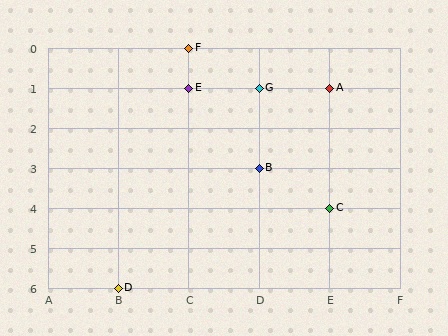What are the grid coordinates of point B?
Point B is at grid coordinates (D, 3).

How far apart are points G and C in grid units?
Points G and C are 1 column and 3 rows apart (about 3.2 grid units diagonally).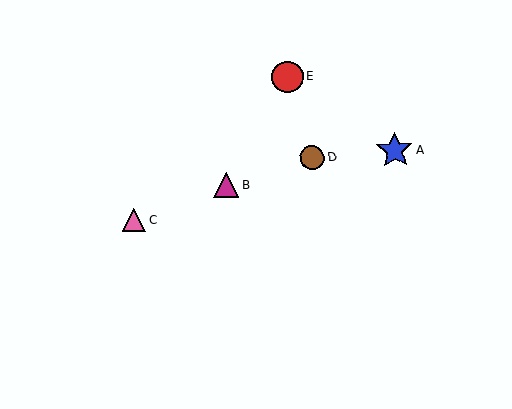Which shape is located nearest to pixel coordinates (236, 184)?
The magenta triangle (labeled B) at (226, 185) is nearest to that location.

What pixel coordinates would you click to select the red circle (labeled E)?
Click at (287, 77) to select the red circle E.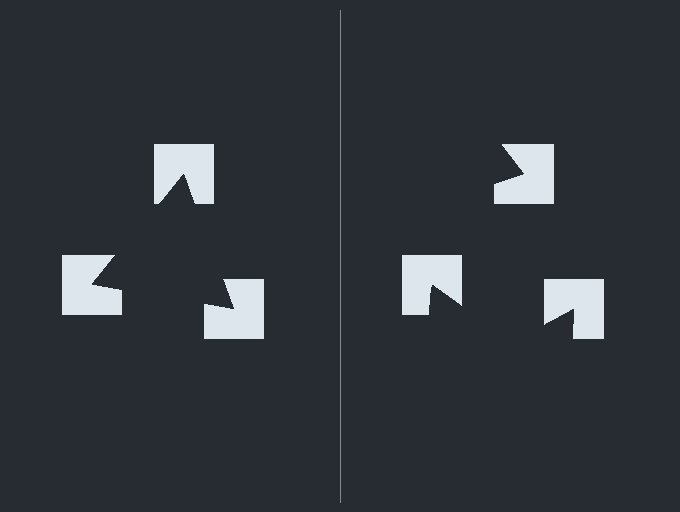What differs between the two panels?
The notched squares are positioned identically on both sides; only the wedge orientations differ. On the left they align to a triangle; on the right they are misaligned.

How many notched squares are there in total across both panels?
6 — 3 on each side.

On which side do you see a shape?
An illusory triangle appears on the left side. On the right side the wedge cuts are rotated, so no coherent shape forms.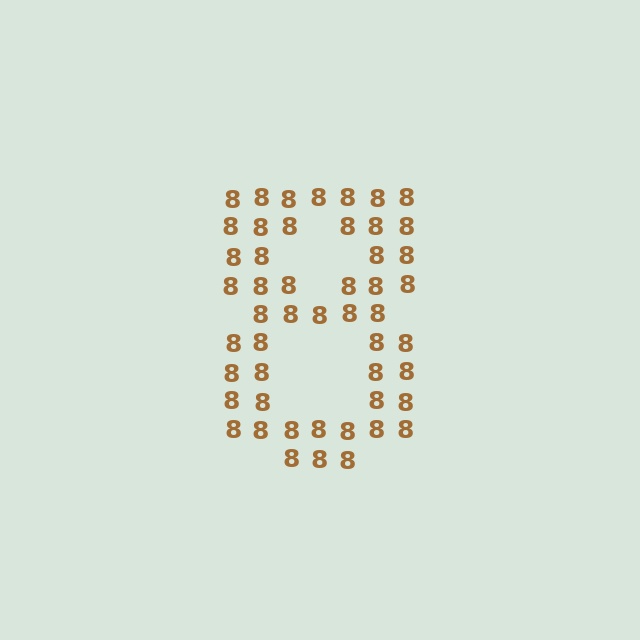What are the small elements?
The small elements are digit 8's.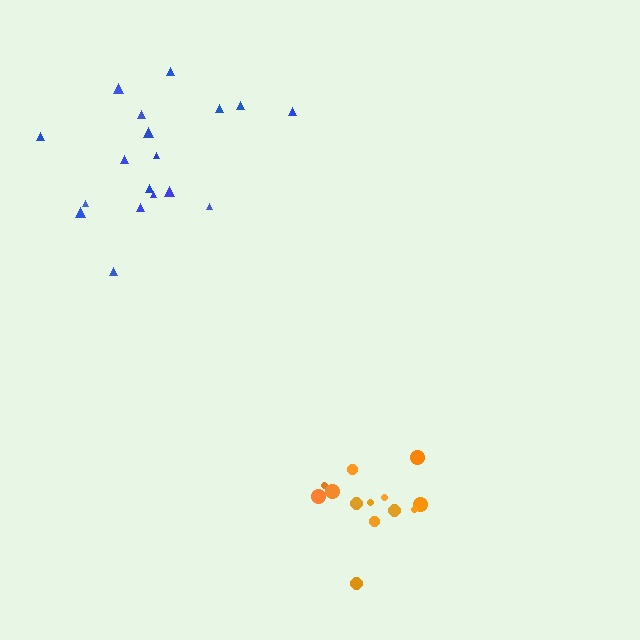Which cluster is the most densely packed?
Orange.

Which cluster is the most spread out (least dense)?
Blue.